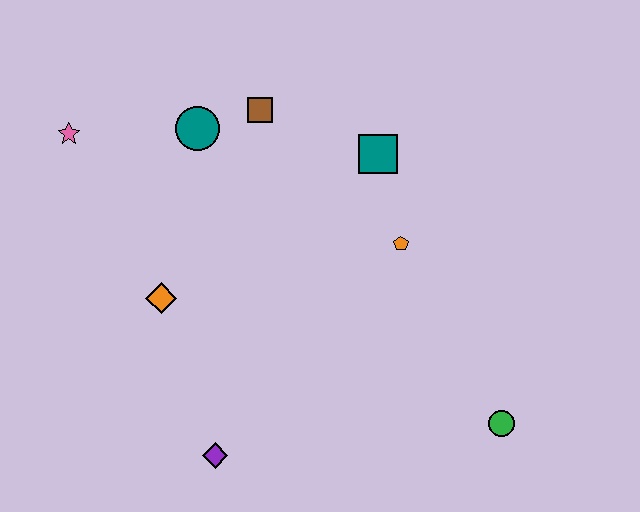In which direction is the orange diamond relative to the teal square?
The orange diamond is to the left of the teal square.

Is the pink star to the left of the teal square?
Yes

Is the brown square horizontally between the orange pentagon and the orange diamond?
Yes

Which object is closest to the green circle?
The orange pentagon is closest to the green circle.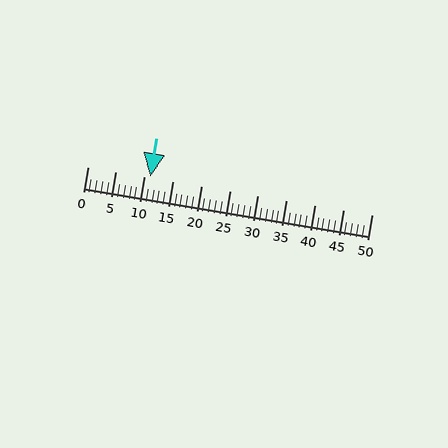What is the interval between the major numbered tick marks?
The major tick marks are spaced 5 units apart.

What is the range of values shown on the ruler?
The ruler shows values from 0 to 50.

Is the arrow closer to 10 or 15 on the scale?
The arrow is closer to 10.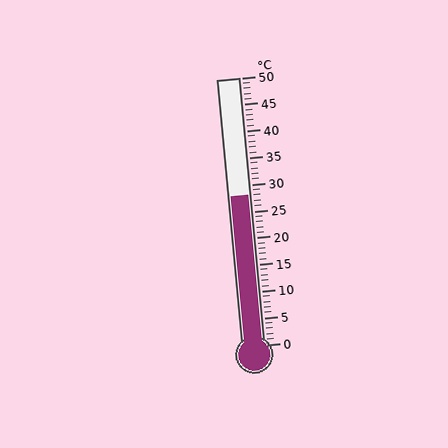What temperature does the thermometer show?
The thermometer shows approximately 28°C.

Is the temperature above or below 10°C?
The temperature is above 10°C.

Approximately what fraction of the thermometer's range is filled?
The thermometer is filled to approximately 55% of its range.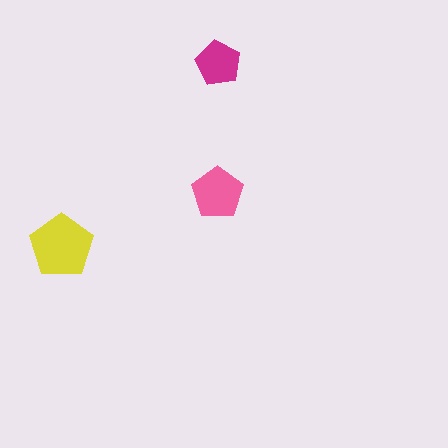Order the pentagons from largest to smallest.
the yellow one, the pink one, the magenta one.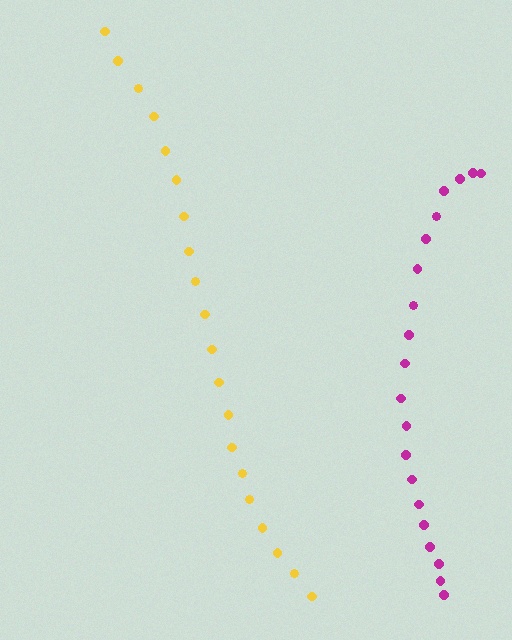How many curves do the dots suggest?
There are 2 distinct paths.